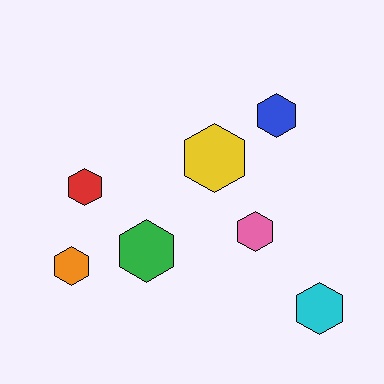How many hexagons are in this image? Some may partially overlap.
There are 7 hexagons.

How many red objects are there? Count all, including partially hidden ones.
There is 1 red object.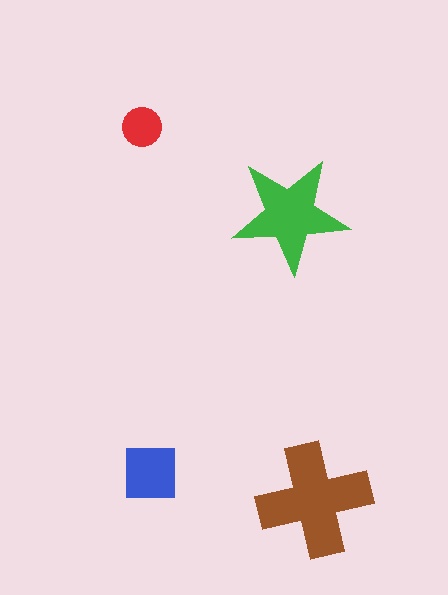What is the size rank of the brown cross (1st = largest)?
1st.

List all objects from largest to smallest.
The brown cross, the green star, the blue square, the red circle.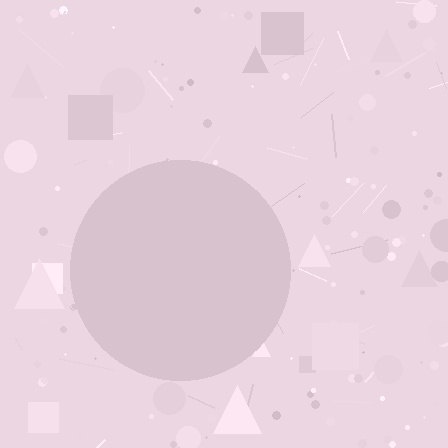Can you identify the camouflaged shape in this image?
The camouflaged shape is a circle.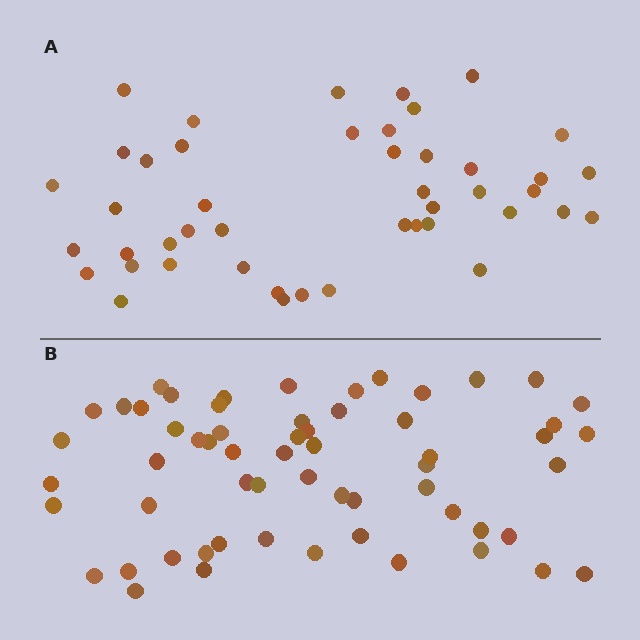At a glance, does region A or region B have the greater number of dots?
Region B (the bottom region) has more dots.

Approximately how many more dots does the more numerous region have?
Region B has approximately 15 more dots than region A.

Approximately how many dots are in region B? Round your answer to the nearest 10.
About 60 dots.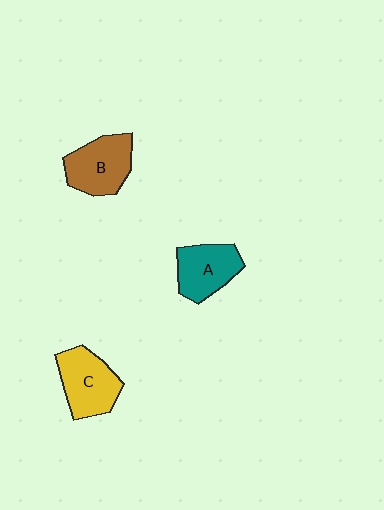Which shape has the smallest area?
Shape A (teal).